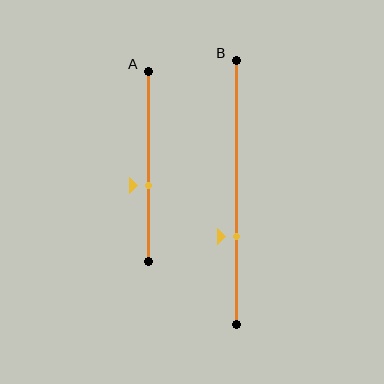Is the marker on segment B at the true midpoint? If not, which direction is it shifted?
No, the marker on segment B is shifted downward by about 17% of the segment length.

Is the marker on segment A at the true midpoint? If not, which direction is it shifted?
No, the marker on segment A is shifted downward by about 10% of the segment length.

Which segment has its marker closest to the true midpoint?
Segment A has its marker closest to the true midpoint.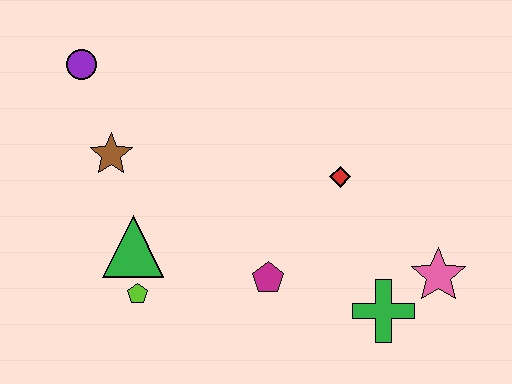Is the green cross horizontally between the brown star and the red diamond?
No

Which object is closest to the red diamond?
The magenta pentagon is closest to the red diamond.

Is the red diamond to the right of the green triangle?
Yes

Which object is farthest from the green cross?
The purple circle is farthest from the green cross.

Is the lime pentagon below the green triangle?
Yes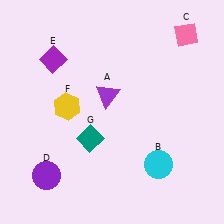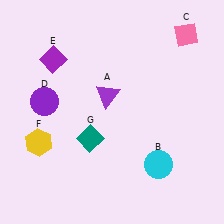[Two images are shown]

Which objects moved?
The objects that moved are: the purple circle (D), the yellow hexagon (F).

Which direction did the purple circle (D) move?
The purple circle (D) moved up.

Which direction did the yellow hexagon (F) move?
The yellow hexagon (F) moved down.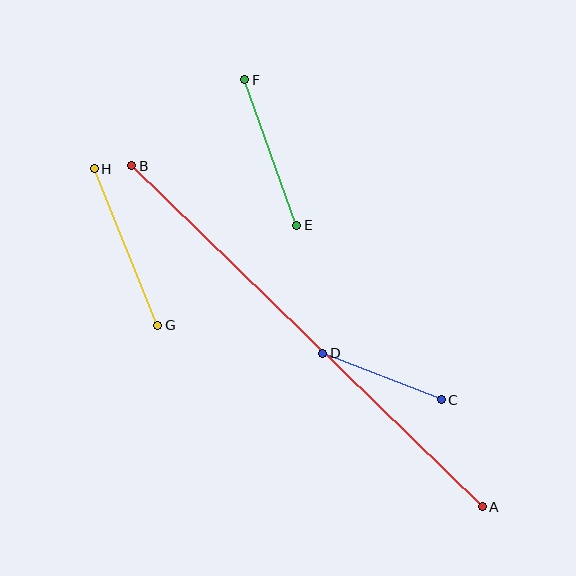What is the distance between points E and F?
The distance is approximately 154 pixels.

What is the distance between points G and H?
The distance is approximately 169 pixels.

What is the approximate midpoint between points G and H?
The midpoint is at approximately (126, 247) pixels.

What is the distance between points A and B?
The distance is approximately 489 pixels.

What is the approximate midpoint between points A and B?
The midpoint is at approximately (307, 336) pixels.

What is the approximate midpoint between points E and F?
The midpoint is at approximately (271, 153) pixels.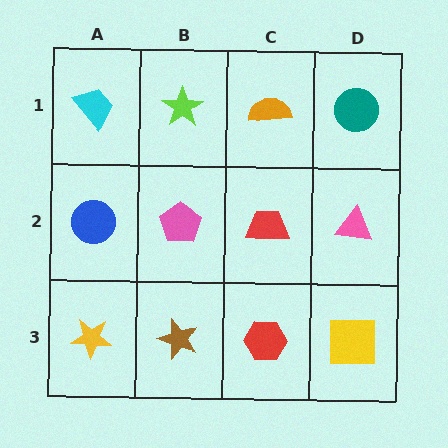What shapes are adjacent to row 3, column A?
A blue circle (row 2, column A), a brown star (row 3, column B).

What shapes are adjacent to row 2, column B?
A lime star (row 1, column B), a brown star (row 3, column B), a blue circle (row 2, column A), a red trapezoid (row 2, column C).